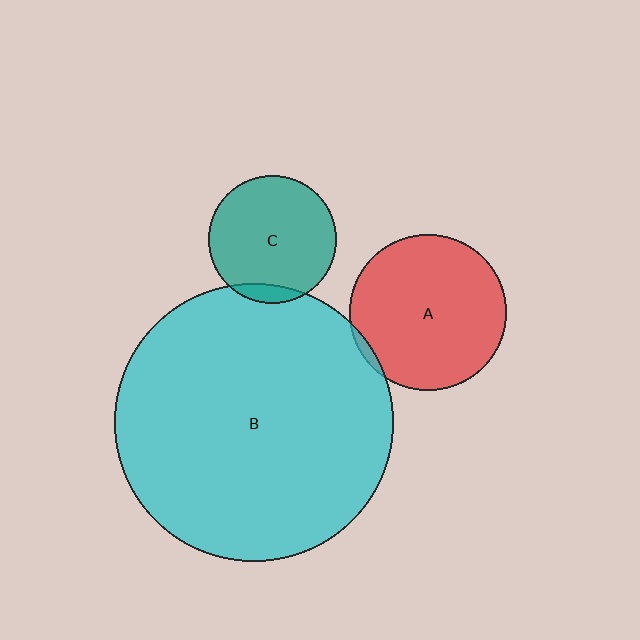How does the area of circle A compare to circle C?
Approximately 1.5 times.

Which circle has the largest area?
Circle B (cyan).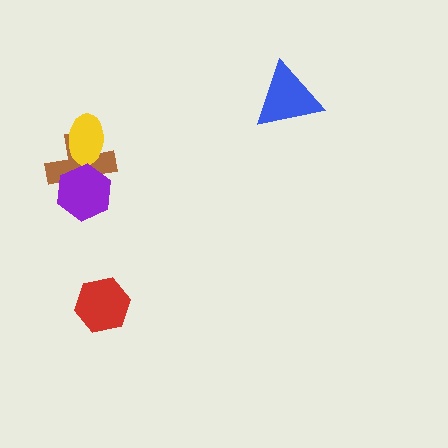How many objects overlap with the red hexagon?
0 objects overlap with the red hexagon.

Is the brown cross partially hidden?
Yes, it is partially covered by another shape.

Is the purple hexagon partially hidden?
No, no other shape covers it.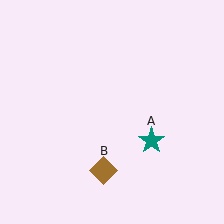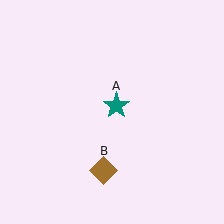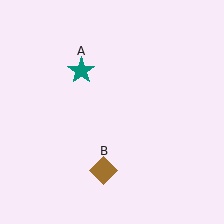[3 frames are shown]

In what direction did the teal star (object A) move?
The teal star (object A) moved up and to the left.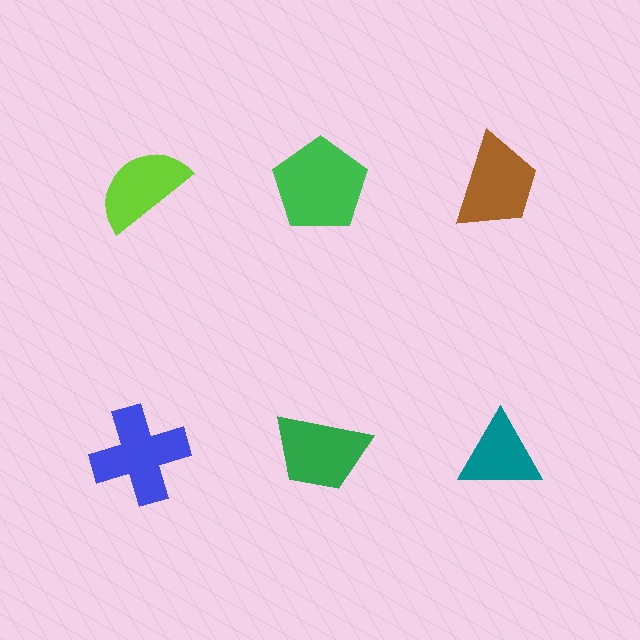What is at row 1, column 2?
A green pentagon.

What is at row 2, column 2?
A green trapezoid.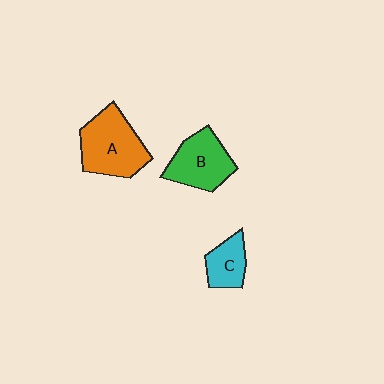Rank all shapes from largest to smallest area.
From largest to smallest: A (orange), B (green), C (cyan).